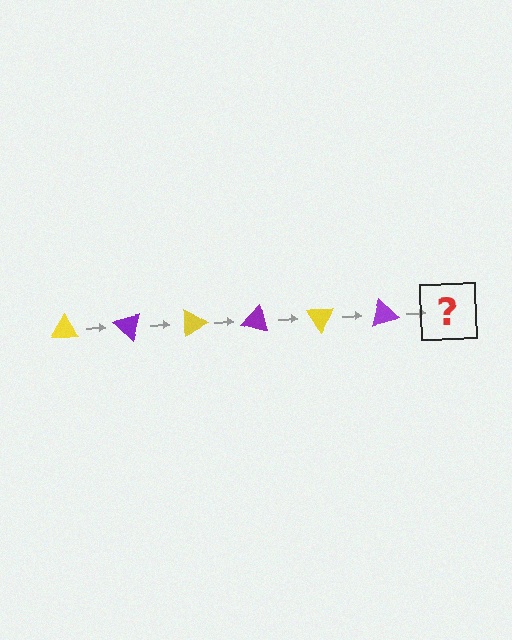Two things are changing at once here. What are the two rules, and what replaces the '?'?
The two rules are that it rotates 45 degrees each step and the color cycles through yellow and purple. The '?' should be a yellow triangle, rotated 270 degrees from the start.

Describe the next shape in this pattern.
It should be a yellow triangle, rotated 270 degrees from the start.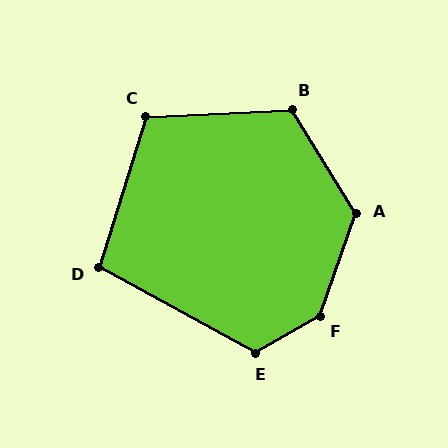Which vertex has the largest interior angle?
F, at approximately 140 degrees.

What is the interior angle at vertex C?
Approximately 110 degrees (obtuse).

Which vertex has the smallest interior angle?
D, at approximately 101 degrees.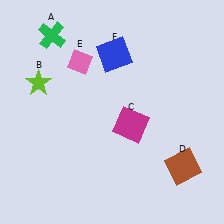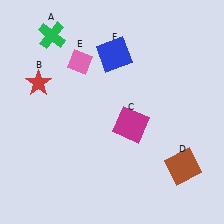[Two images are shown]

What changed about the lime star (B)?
In Image 1, B is lime. In Image 2, it changed to red.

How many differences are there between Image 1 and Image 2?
There is 1 difference between the two images.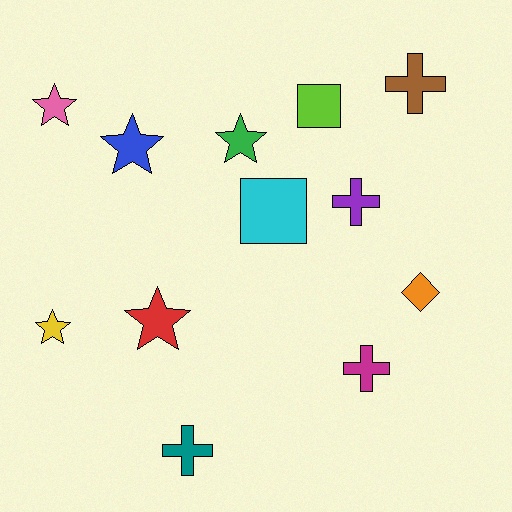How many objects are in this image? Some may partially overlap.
There are 12 objects.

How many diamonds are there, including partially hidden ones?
There is 1 diamond.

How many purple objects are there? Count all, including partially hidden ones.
There is 1 purple object.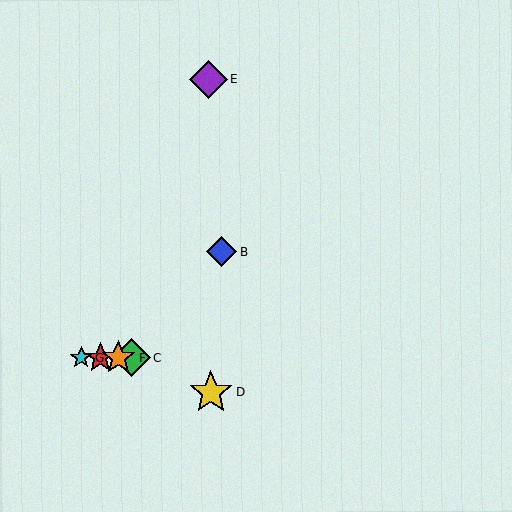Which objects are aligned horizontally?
Objects A, C, F, G are aligned horizontally.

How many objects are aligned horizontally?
4 objects (A, C, F, G) are aligned horizontally.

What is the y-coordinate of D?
Object D is at y≈393.